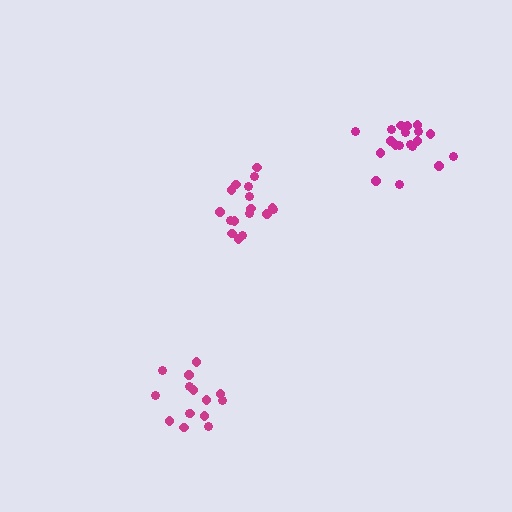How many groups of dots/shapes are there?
There are 3 groups.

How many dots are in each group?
Group 1: 20 dots, Group 2: 17 dots, Group 3: 15 dots (52 total).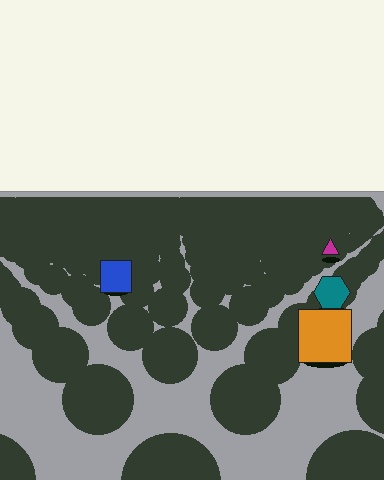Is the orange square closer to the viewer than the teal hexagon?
Yes. The orange square is closer — you can tell from the texture gradient: the ground texture is coarser near it.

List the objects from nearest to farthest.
From nearest to farthest: the orange square, the teal hexagon, the blue square, the magenta triangle.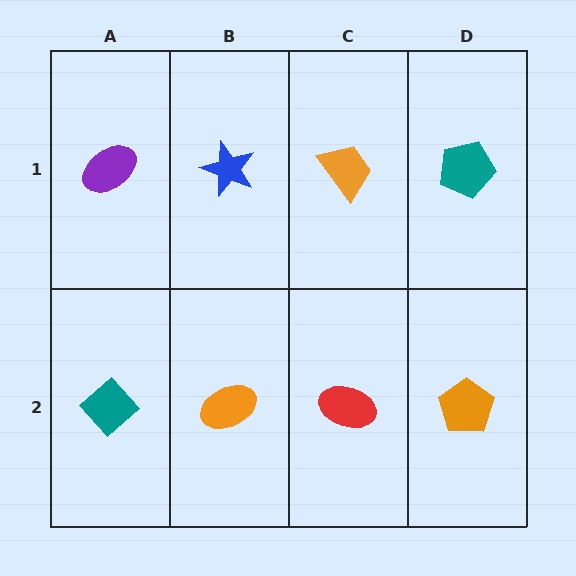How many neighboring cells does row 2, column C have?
3.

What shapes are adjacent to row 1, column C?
A red ellipse (row 2, column C), a blue star (row 1, column B), a teal pentagon (row 1, column D).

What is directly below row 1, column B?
An orange ellipse.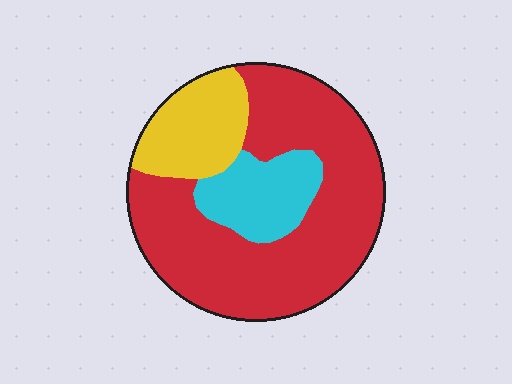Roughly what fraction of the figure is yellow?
Yellow takes up about one sixth (1/6) of the figure.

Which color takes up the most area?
Red, at roughly 65%.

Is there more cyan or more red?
Red.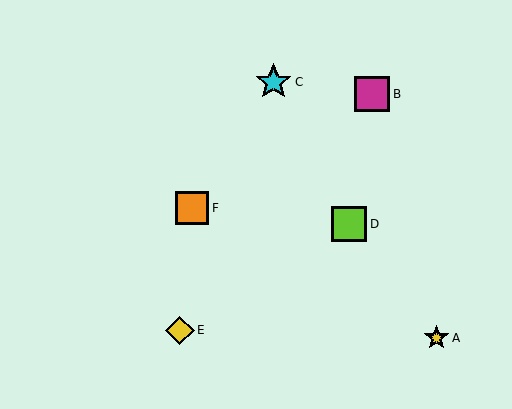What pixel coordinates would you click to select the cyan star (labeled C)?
Click at (273, 82) to select the cyan star C.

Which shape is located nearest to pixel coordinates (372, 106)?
The magenta square (labeled B) at (372, 94) is nearest to that location.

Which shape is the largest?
The cyan star (labeled C) is the largest.